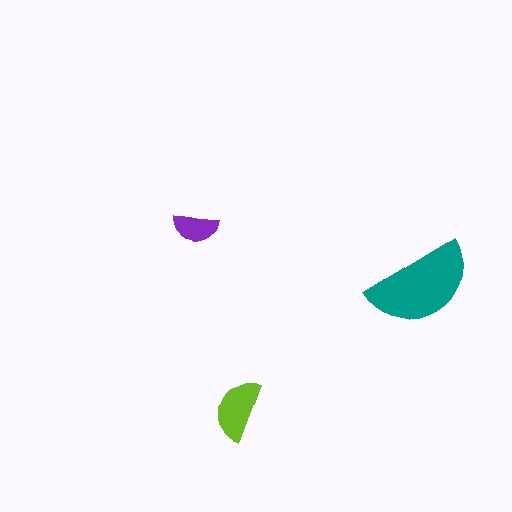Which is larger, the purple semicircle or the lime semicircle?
The lime one.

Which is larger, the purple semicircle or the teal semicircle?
The teal one.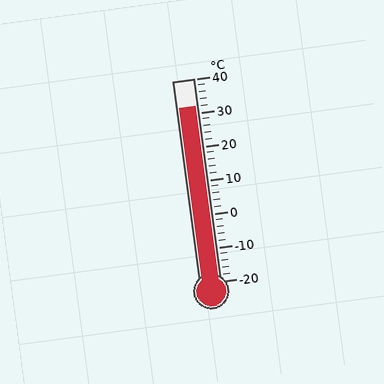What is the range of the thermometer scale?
The thermometer scale ranges from -20°C to 40°C.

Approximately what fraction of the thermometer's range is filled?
The thermometer is filled to approximately 85% of its range.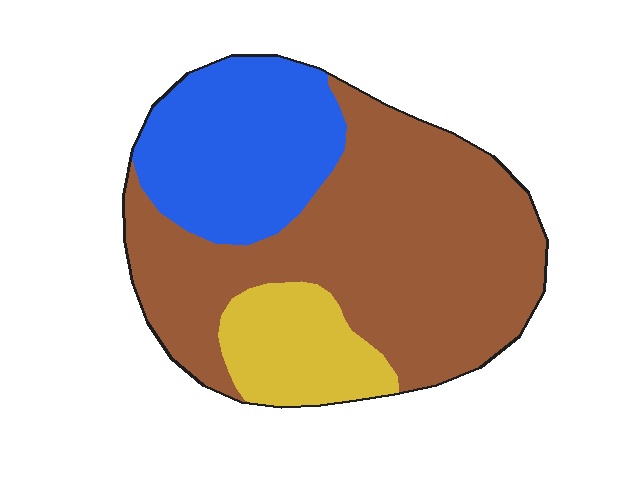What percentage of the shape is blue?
Blue covers around 25% of the shape.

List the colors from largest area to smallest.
From largest to smallest: brown, blue, yellow.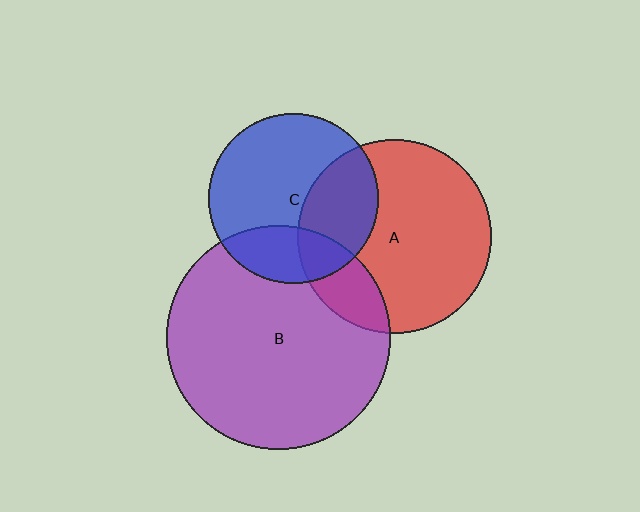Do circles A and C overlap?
Yes.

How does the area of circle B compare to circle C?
Approximately 1.7 times.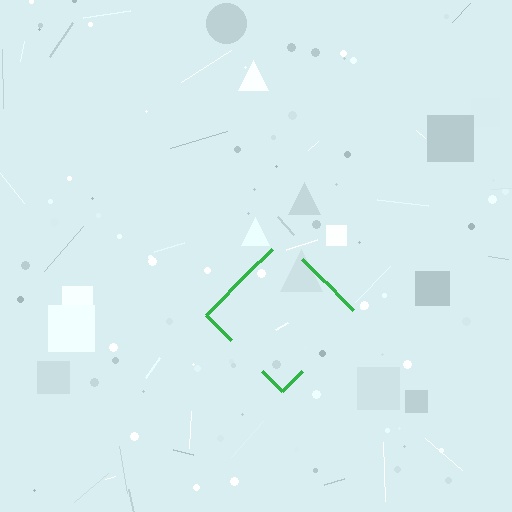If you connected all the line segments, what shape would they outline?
They would outline a diamond.